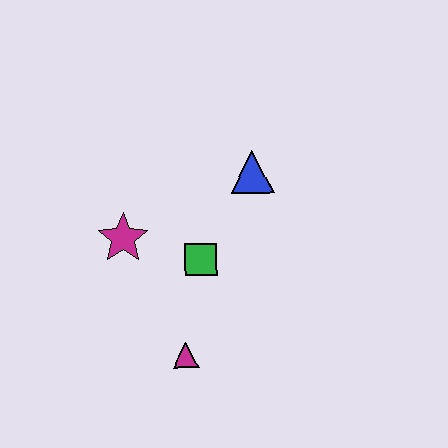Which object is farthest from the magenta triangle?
The blue triangle is farthest from the magenta triangle.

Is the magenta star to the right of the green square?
No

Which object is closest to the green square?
The magenta star is closest to the green square.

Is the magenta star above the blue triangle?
No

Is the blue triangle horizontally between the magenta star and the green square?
No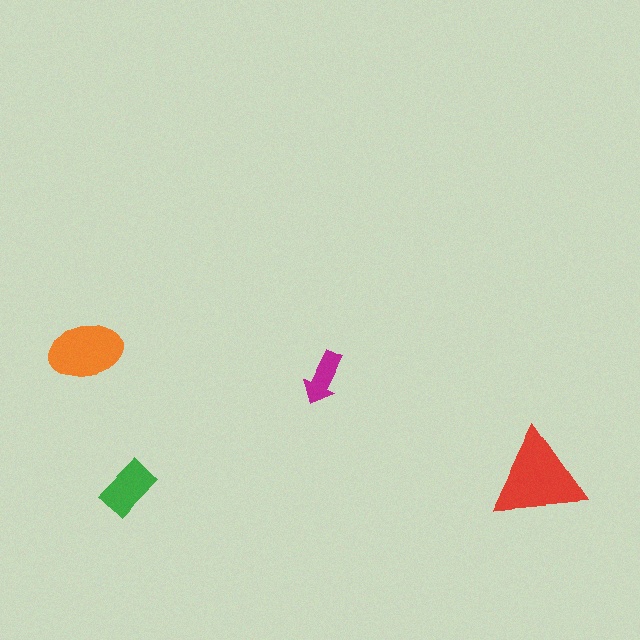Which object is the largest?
The red triangle.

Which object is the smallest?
The magenta arrow.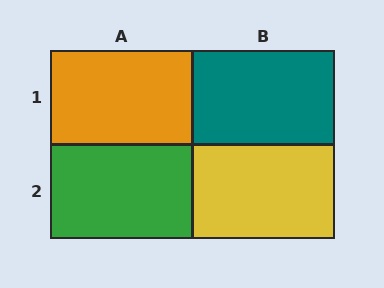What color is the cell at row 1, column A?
Orange.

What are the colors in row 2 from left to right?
Green, yellow.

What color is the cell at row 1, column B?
Teal.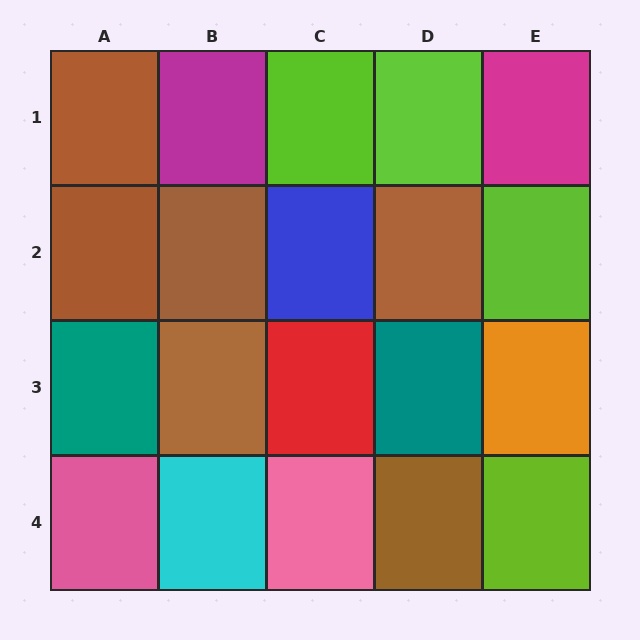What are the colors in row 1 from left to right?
Brown, magenta, lime, lime, magenta.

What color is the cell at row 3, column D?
Teal.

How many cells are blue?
1 cell is blue.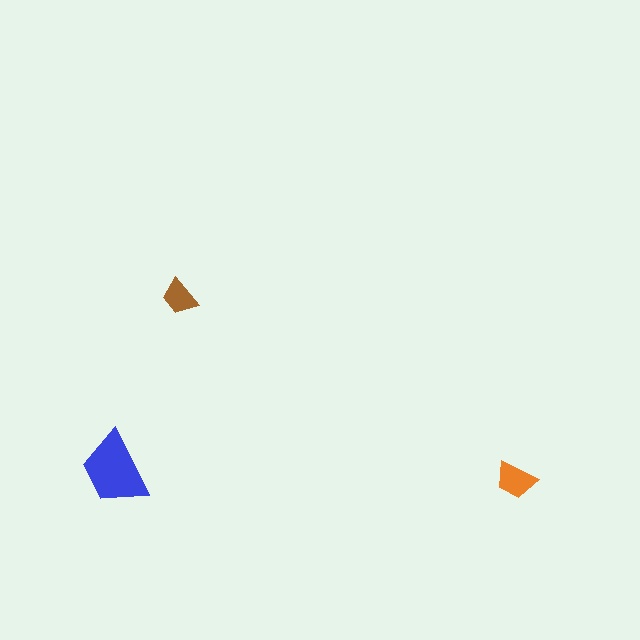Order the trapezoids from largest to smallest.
the blue one, the orange one, the brown one.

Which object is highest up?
The brown trapezoid is topmost.